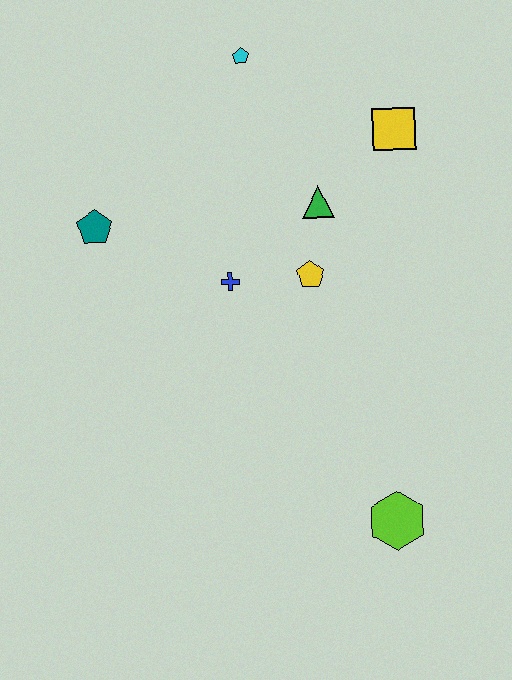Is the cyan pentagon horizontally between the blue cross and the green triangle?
Yes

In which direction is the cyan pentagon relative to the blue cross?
The cyan pentagon is above the blue cross.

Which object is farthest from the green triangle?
The lime hexagon is farthest from the green triangle.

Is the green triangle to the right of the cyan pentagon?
Yes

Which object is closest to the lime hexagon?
The yellow pentagon is closest to the lime hexagon.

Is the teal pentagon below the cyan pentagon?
Yes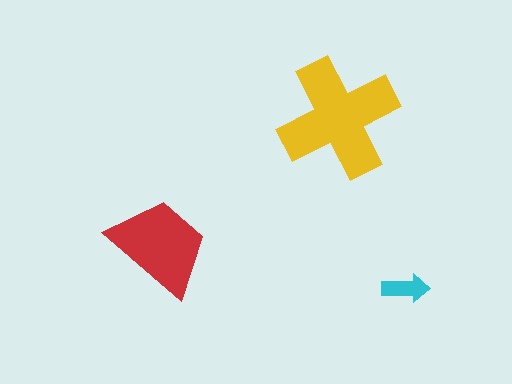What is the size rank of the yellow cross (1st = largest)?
1st.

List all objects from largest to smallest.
The yellow cross, the red trapezoid, the cyan arrow.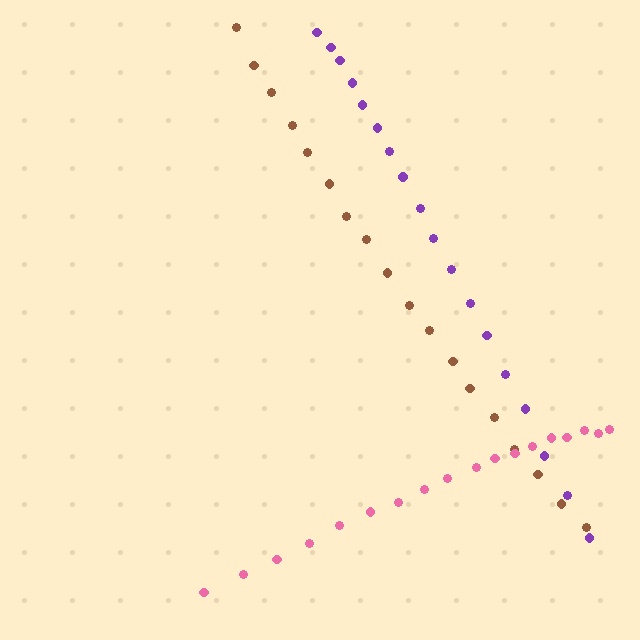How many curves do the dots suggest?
There are 3 distinct paths.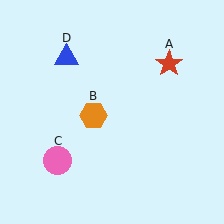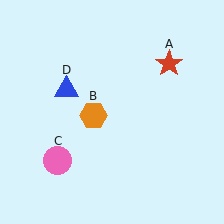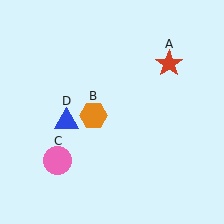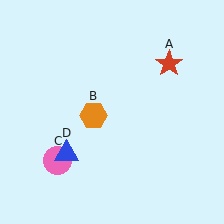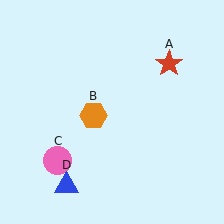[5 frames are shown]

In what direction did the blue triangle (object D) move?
The blue triangle (object D) moved down.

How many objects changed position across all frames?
1 object changed position: blue triangle (object D).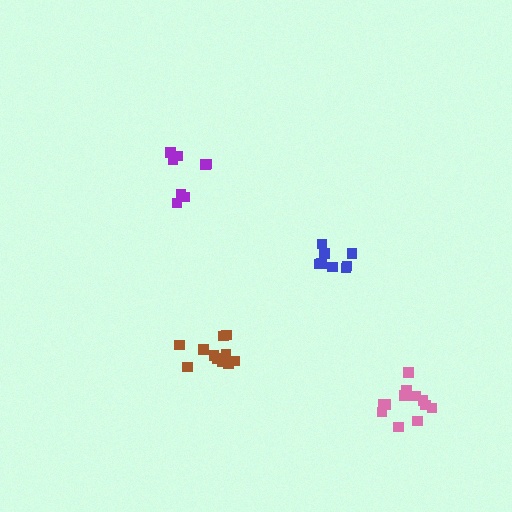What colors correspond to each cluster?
The clusters are colored: pink, blue, brown, purple.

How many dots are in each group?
Group 1: 13 dots, Group 2: 8 dots, Group 3: 11 dots, Group 4: 8 dots (40 total).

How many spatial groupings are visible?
There are 4 spatial groupings.